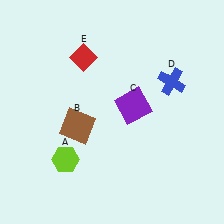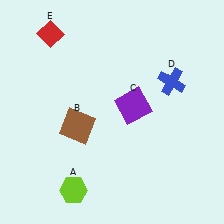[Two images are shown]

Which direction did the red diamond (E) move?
The red diamond (E) moved left.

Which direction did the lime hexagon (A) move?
The lime hexagon (A) moved down.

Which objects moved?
The objects that moved are: the lime hexagon (A), the red diamond (E).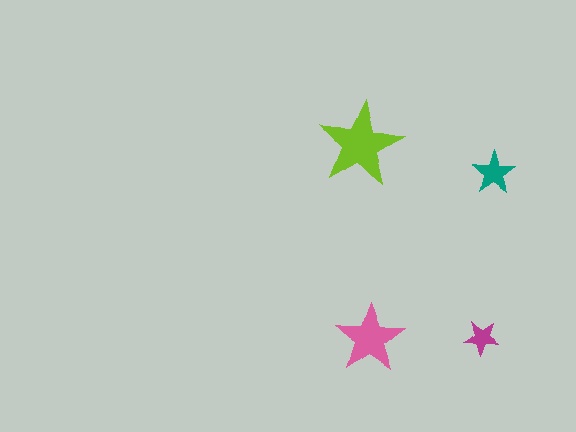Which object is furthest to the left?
The lime star is leftmost.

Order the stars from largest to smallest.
the lime one, the pink one, the teal one, the magenta one.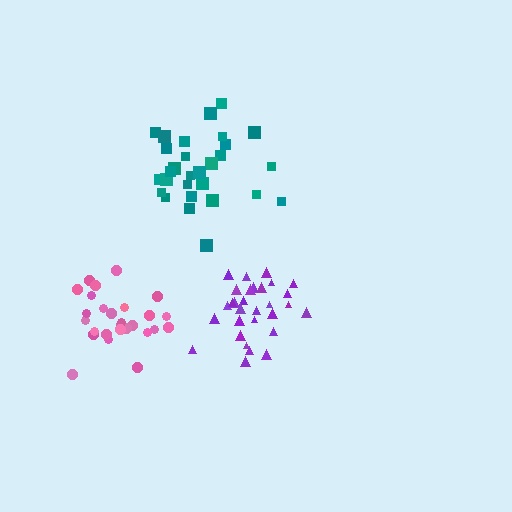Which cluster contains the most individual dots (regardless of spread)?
Purple (31).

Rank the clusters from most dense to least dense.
pink, purple, teal.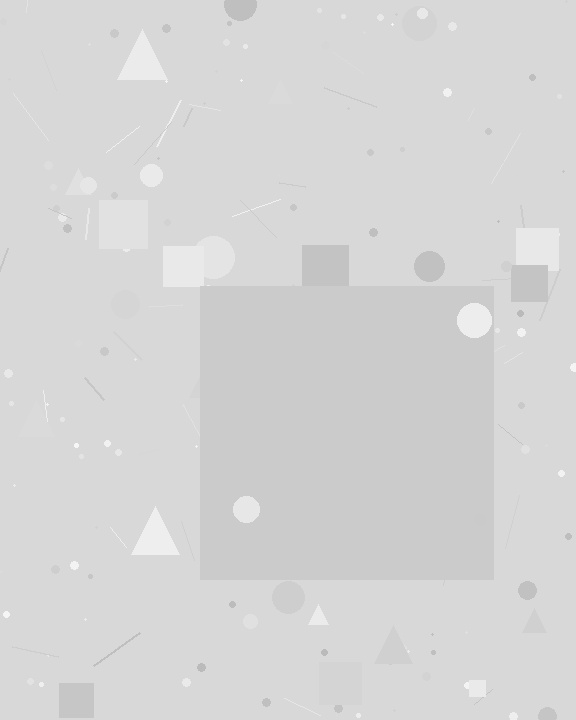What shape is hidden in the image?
A square is hidden in the image.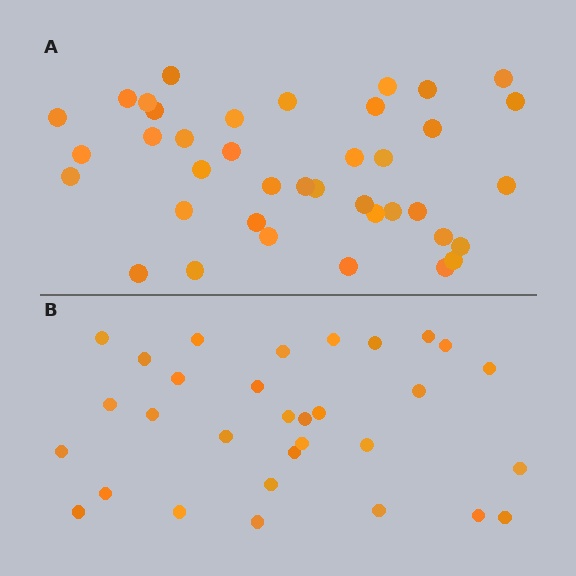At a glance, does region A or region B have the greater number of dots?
Region A (the top region) has more dots.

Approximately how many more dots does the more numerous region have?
Region A has roughly 8 or so more dots than region B.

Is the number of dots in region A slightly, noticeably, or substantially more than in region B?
Region A has noticeably more, but not dramatically so. The ratio is roughly 1.3 to 1.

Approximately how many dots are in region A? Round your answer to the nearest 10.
About 40 dots. (The exact count is 39, which rounds to 40.)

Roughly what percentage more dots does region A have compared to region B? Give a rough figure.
About 25% more.